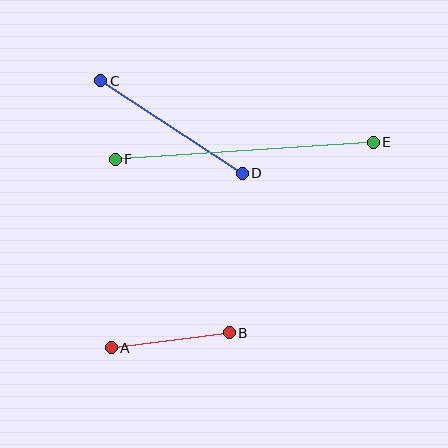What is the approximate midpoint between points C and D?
The midpoint is at approximately (171, 127) pixels.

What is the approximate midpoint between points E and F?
The midpoint is at approximately (244, 151) pixels.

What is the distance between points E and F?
The distance is approximately 259 pixels.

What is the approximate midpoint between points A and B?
The midpoint is at approximately (170, 340) pixels.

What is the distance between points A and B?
The distance is approximately 119 pixels.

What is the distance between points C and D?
The distance is approximately 169 pixels.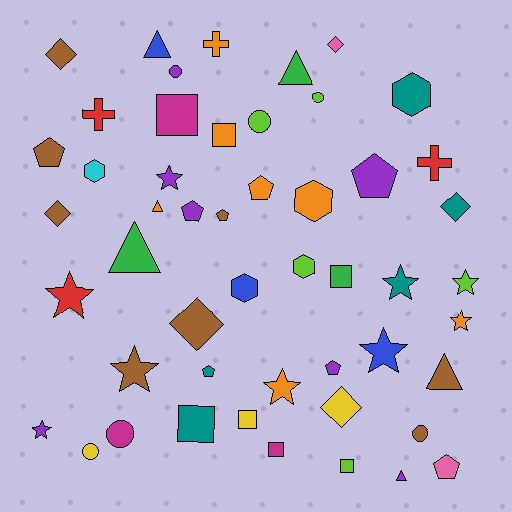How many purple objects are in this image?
There are 7 purple objects.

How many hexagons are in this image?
There are 5 hexagons.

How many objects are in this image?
There are 50 objects.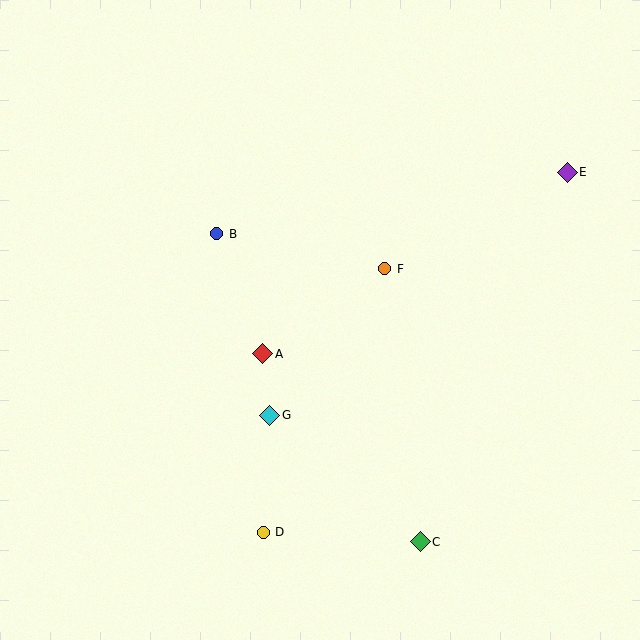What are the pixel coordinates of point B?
Point B is at (217, 234).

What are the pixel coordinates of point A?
Point A is at (263, 354).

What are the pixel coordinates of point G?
Point G is at (270, 415).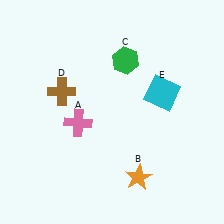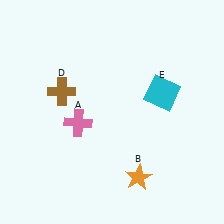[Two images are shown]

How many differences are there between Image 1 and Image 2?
There is 1 difference between the two images.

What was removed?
The green hexagon (C) was removed in Image 2.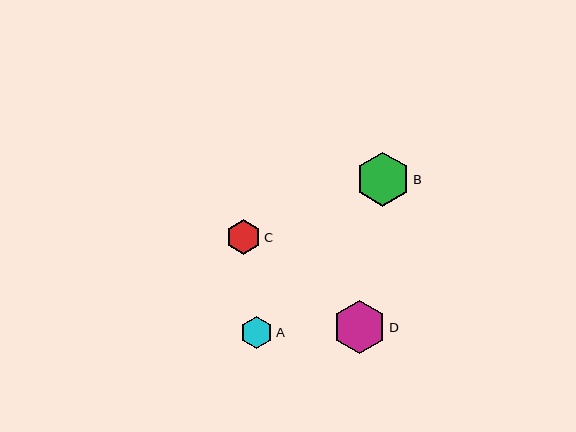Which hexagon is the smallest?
Hexagon A is the smallest with a size of approximately 32 pixels.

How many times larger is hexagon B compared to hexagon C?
Hexagon B is approximately 1.6 times the size of hexagon C.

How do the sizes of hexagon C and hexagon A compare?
Hexagon C and hexagon A are approximately the same size.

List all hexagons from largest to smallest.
From largest to smallest: B, D, C, A.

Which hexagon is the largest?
Hexagon B is the largest with a size of approximately 54 pixels.